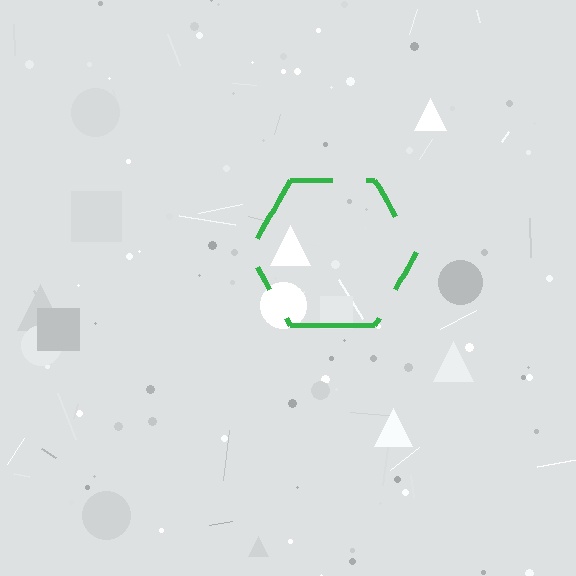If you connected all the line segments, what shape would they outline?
They would outline a hexagon.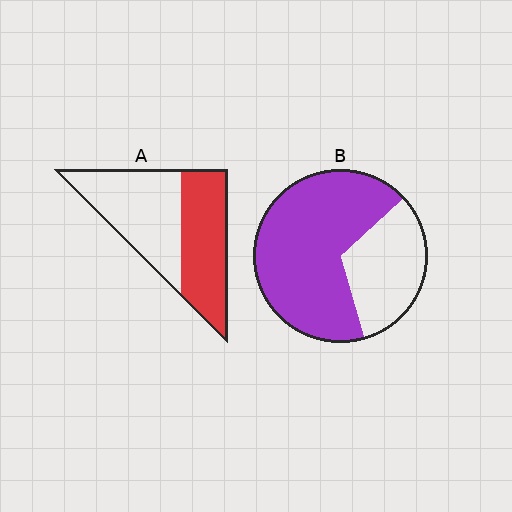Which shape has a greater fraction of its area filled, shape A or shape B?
Shape B.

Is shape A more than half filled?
Roughly half.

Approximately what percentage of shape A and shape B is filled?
A is approximately 45% and B is approximately 70%.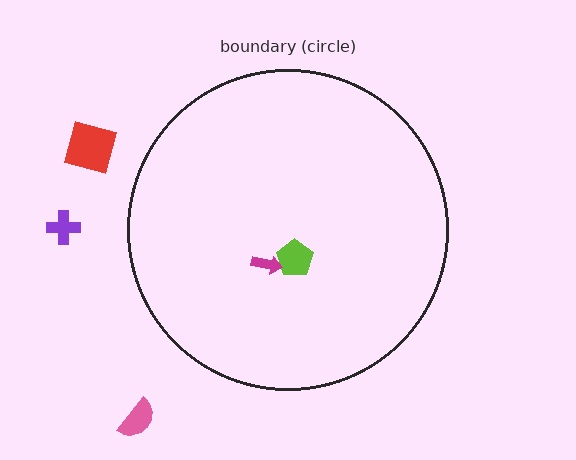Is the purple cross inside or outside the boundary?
Outside.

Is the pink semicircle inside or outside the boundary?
Outside.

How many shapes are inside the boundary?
2 inside, 3 outside.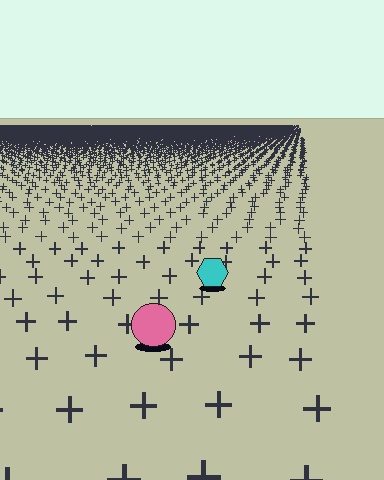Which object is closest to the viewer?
The pink circle is closest. The texture marks near it are larger and more spread out.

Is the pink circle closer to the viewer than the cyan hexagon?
Yes. The pink circle is closer — you can tell from the texture gradient: the ground texture is coarser near it.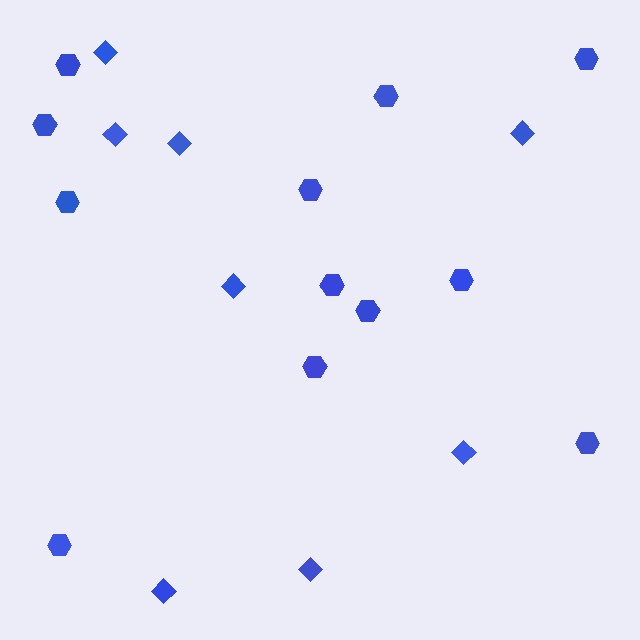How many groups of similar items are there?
There are 2 groups: one group of hexagons (12) and one group of diamonds (8).